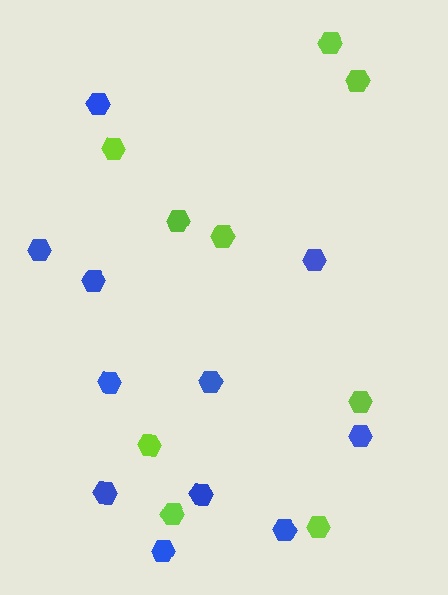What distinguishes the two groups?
There are 2 groups: one group of lime hexagons (9) and one group of blue hexagons (11).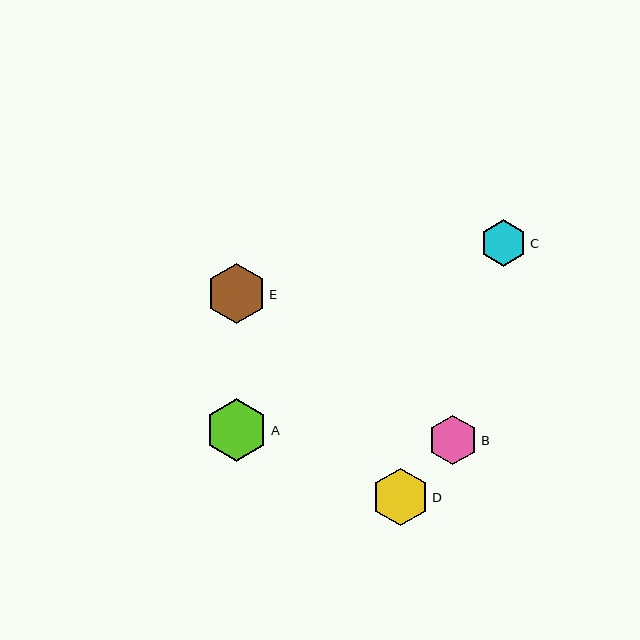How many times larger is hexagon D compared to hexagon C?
Hexagon D is approximately 1.2 times the size of hexagon C.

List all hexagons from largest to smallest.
From largest to smallest: A, E, D, B, C.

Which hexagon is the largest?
Hexagon A is the largest with a size of approximately 63 pixels.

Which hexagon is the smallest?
Hexagon C is the smallest with a size of approximately 47 pixels.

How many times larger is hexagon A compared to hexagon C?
Hexagon A is approximately 1.3 times the size of hexagon C.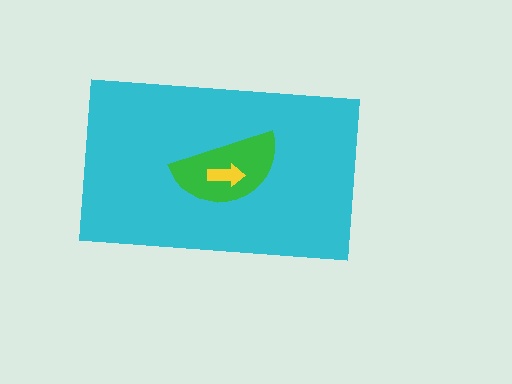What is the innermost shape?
The yellow arrow.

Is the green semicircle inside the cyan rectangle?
Yes.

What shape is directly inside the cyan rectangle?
The green semicircle.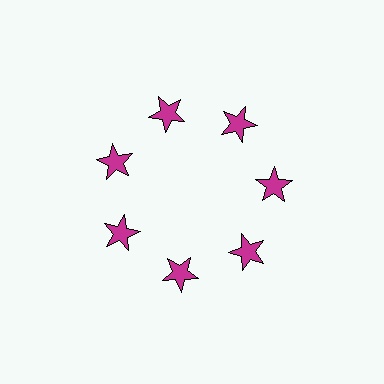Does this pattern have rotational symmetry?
Yes, this pattern has 7-fold rotational symmetry. It looks the same after rotating 51 degrees around the center.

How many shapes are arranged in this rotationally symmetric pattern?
There are 7 shapes, arranged in 7 groups of 1.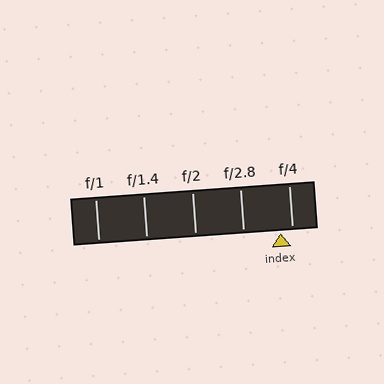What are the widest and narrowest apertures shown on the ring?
The widest aperture shown is f/1 and the narrowest is f/4.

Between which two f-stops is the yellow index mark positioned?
The index mark is between f/2.8 and f/4.